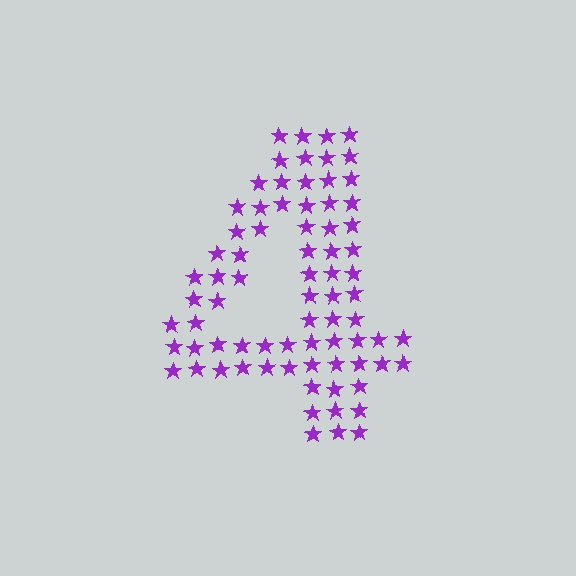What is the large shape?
The large shape is the digit 4.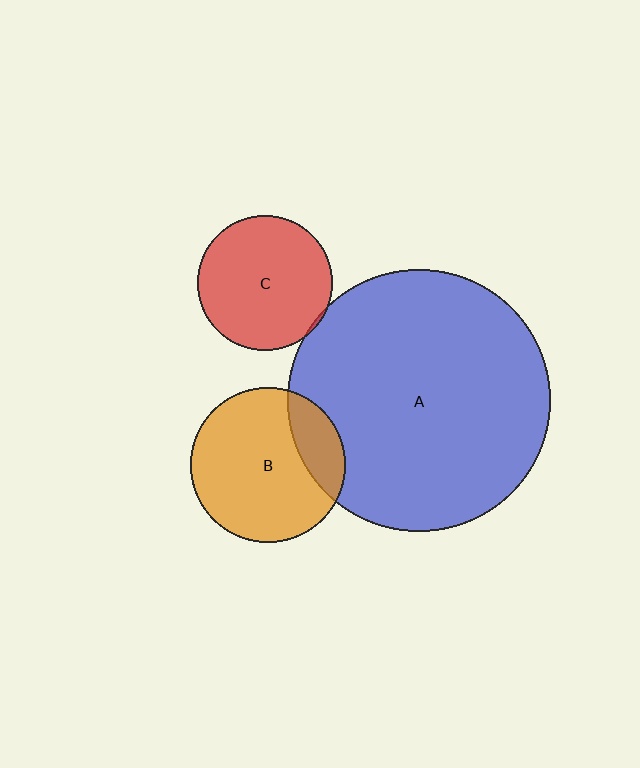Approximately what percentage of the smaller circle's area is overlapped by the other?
Approximately 20%.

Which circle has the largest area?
Circle A (blue).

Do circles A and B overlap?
Yes.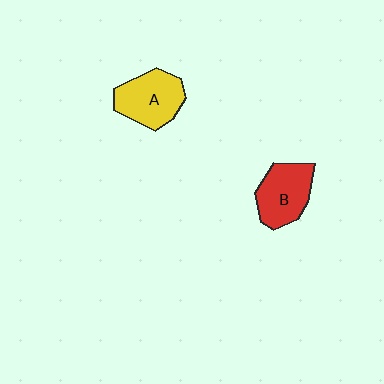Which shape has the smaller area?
Shape B (red).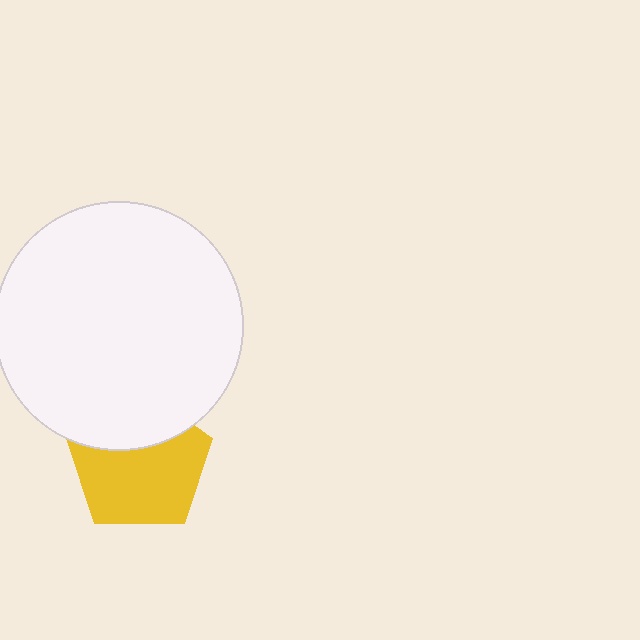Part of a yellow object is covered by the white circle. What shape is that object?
It is a pentagon.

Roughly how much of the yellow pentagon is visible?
Most of it is visible (roughly 67%).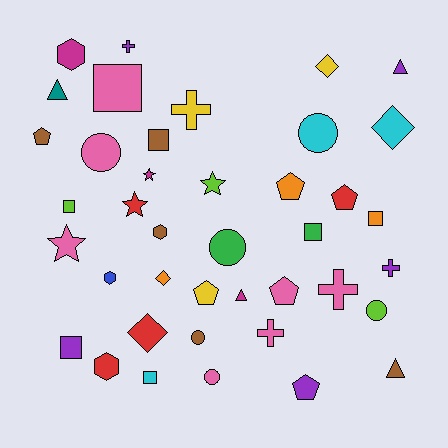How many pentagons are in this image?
There are 6 pentagons.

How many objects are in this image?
There are 40 objects.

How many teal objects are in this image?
There is 1 teal object.